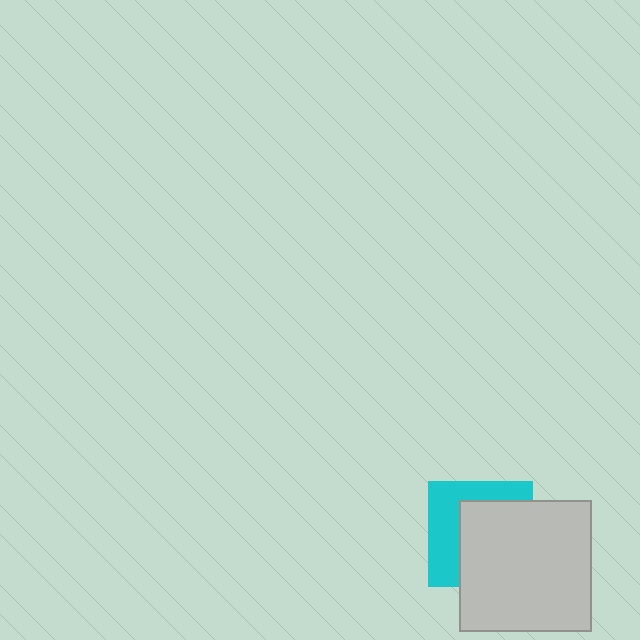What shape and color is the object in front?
The object in front is a light gray square.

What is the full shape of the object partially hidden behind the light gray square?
The partially hidden object is a cyan square.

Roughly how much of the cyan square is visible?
A small part of it is visible (roughly 42%).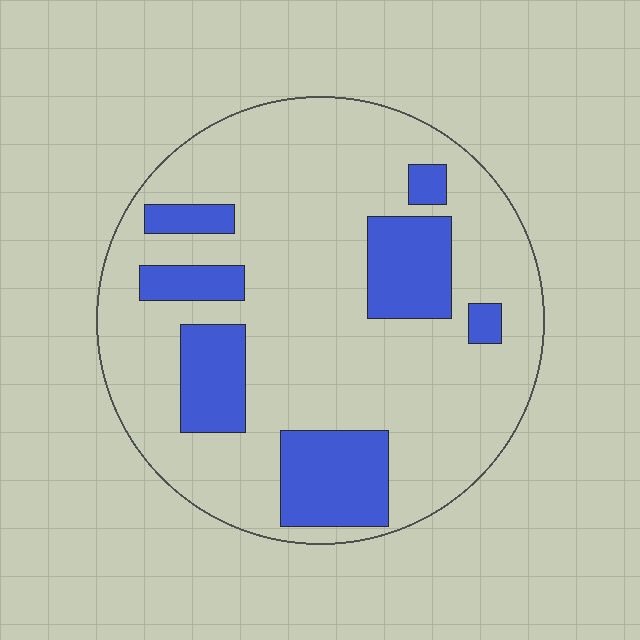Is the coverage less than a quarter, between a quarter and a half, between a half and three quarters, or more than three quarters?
Less than a quarter.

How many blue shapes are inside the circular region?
7.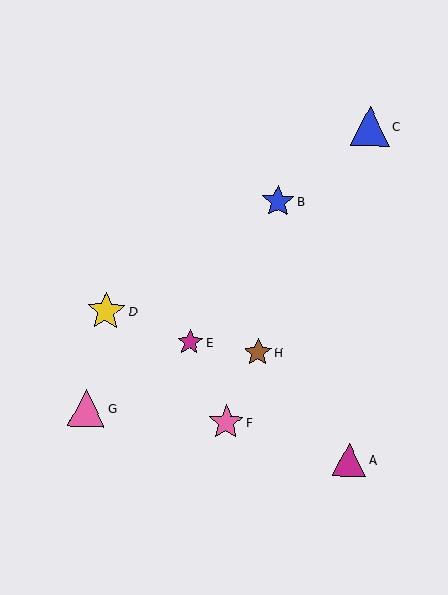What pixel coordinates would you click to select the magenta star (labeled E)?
Click at (190, 342) to select the magenta star E.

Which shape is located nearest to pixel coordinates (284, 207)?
The blue star (labeled B) at (278, 202) is nearest to that location.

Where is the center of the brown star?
The center of the brown star is at (258, 352).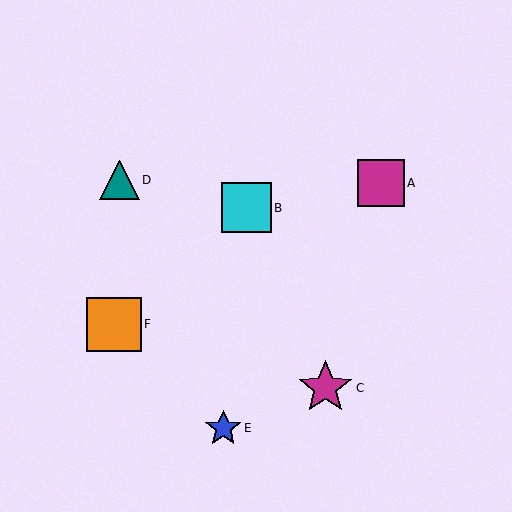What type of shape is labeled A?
Shape A is a magenta square.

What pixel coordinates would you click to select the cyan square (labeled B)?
Click at (246, 208) to select the cyan square B.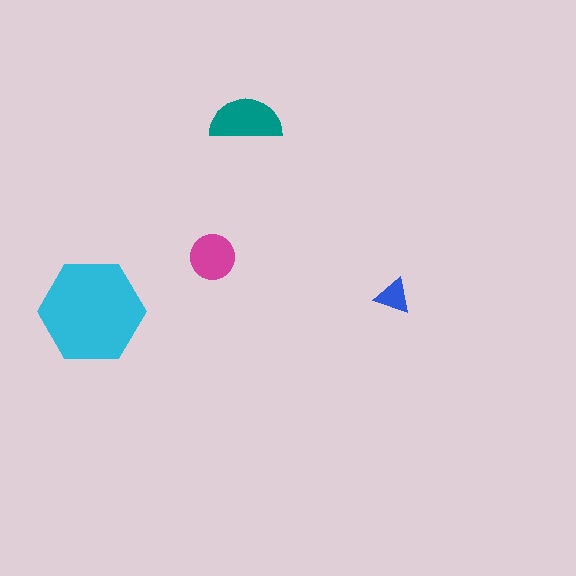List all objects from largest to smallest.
The cyan hexagon, the teal semicircle, the magenta circle, the blue triangle.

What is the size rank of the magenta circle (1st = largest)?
3rd.